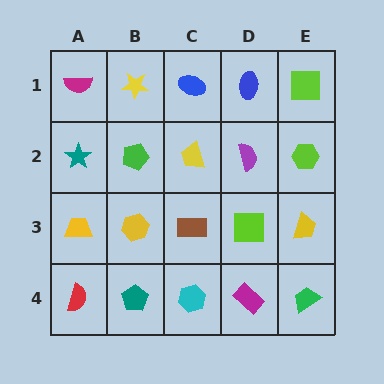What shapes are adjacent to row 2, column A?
A magenta semicircle (row 1, column A), a yellow trapezoid (row 3, column A), a green pentagon (row 2, column B).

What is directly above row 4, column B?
A yellow hexagon.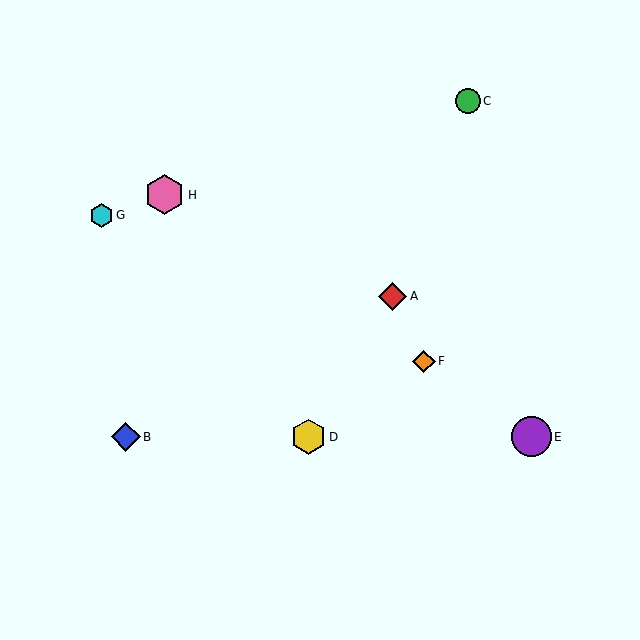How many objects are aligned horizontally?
3 objects (B, D, E) are aligned horizontally.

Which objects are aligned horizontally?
Objects B, D, E are aligned horizontally.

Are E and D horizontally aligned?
Yes, both are at y≈437.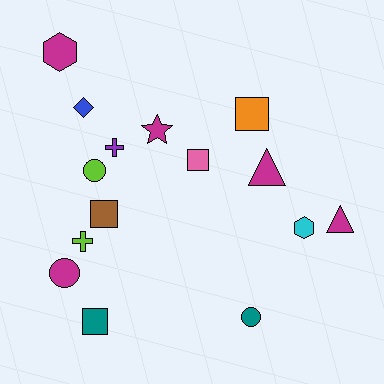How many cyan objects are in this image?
There is 1 cyan object.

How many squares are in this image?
There are 4 squares.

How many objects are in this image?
There are 15 objects.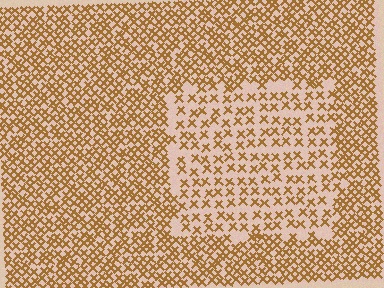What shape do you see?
I see a rectangle.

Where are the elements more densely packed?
The elements are more densely packed outside the rectangle boundary.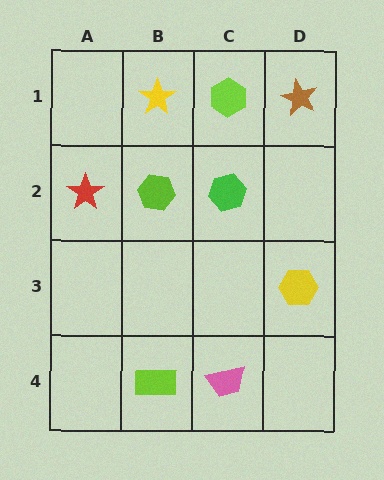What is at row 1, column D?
A brown star.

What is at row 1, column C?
A lime hexagon.